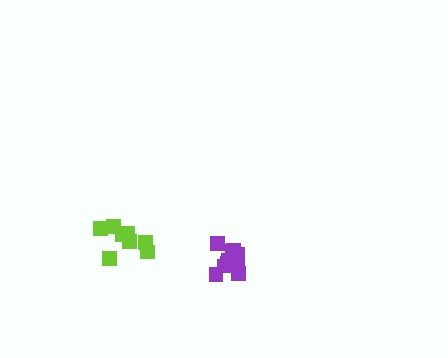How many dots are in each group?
Group 1: 11 dots, Group 2: 8 dots (19 total).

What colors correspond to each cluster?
The clusters are colored: purple, lime.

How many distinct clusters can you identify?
There are 2 distinct clusters.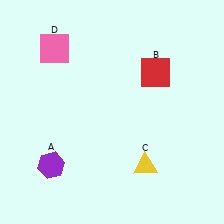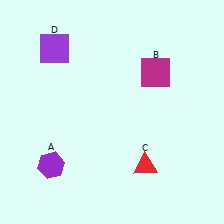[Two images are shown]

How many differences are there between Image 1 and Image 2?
There are 3 differences between the two images.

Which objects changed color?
B changed from red to magenta. C changed from yellow to red. D changed from pink to purple.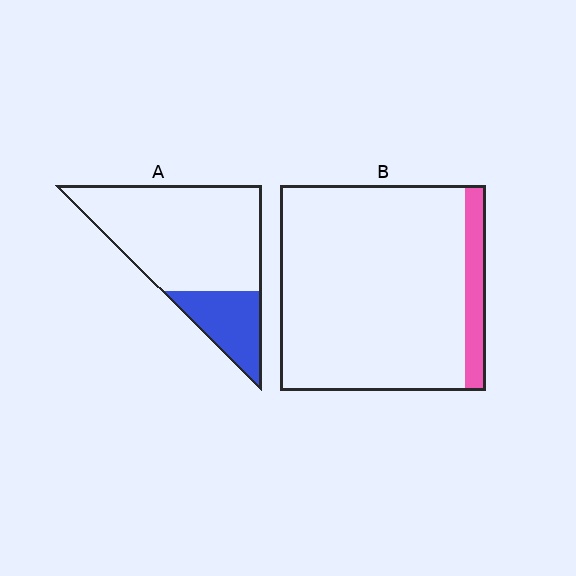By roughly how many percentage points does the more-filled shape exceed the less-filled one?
By roughly 15 percentage points (A over B).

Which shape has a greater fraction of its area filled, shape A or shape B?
Shape A.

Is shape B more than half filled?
No.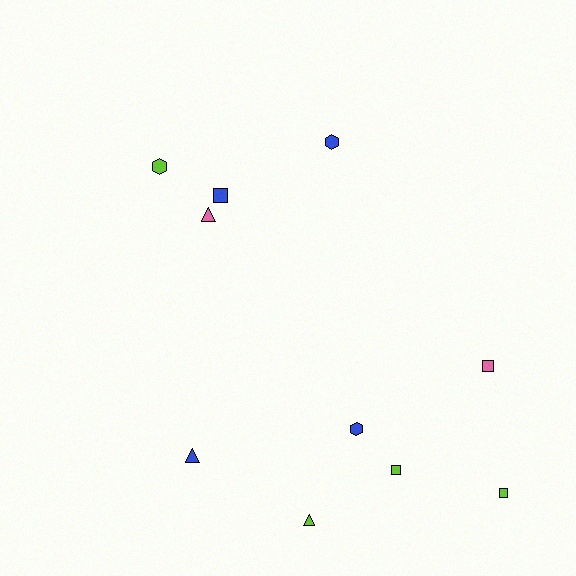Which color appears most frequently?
Lime, with 4 objects.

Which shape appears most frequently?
Square, with 4 objects.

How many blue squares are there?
There is 1 blue square.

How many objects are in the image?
There are 10 objects.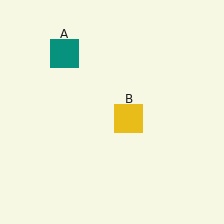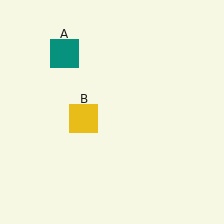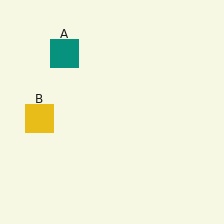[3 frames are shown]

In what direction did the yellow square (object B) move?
The yellow square (object B) moved left.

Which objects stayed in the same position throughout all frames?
Teal square (object A) remained stationary.